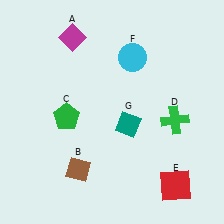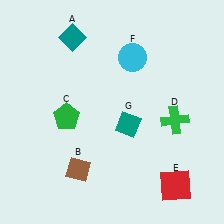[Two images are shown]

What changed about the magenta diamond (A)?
In Image 1, A is magenta. In Image 2, it changed to teal.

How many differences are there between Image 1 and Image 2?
There is 1 difference between the two images.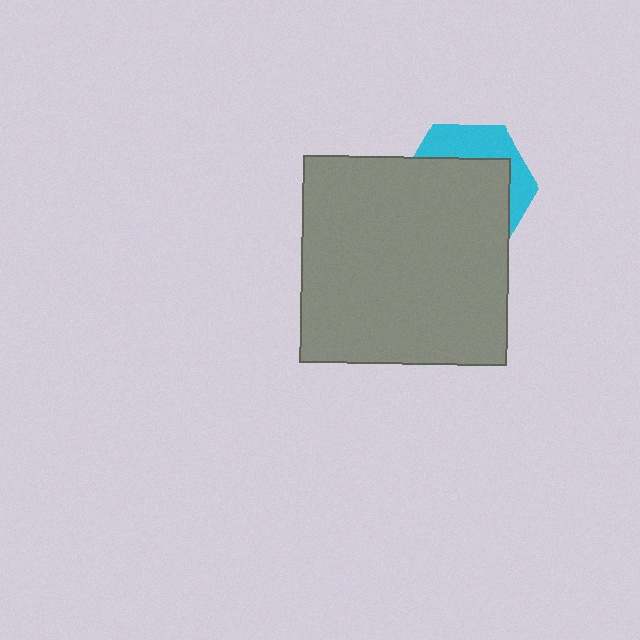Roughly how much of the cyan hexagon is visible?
A small part of it is visible (roughly 33%).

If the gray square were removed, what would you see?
You would see the complete cyan hexagon.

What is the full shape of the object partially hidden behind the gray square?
The partially hidden object is a cyan hexagon.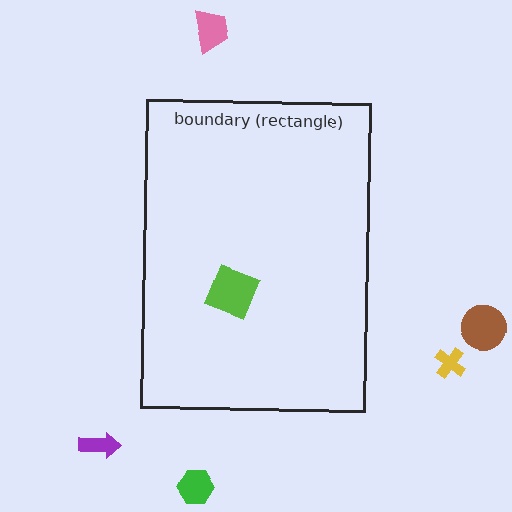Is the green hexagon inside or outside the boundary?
Outside.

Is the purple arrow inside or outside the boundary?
Outside.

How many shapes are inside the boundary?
1 inside, 5 outside.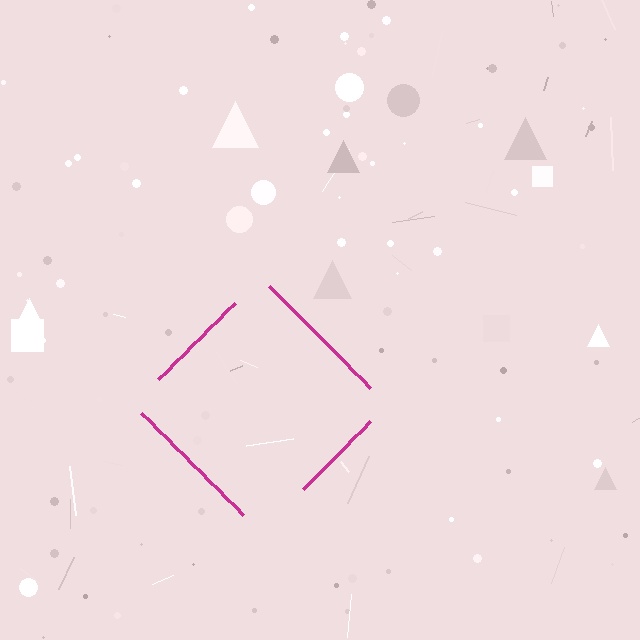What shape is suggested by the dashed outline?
The dashed outline suggests a diamond.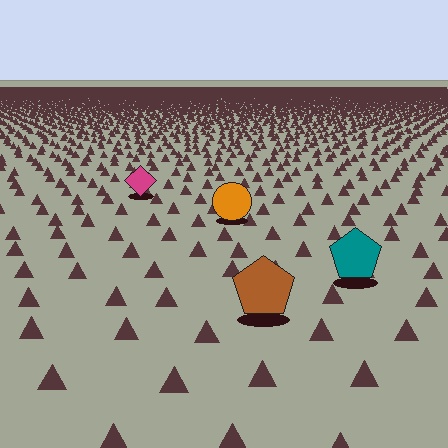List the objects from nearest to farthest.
From nearest to farthest: the brown pentagon, the teal pentagon, the orange circle, the magenta diamond.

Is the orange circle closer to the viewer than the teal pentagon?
No. The teal pentagon is closer — you can tell from the texture gradient: the ground texture is coarser near it.